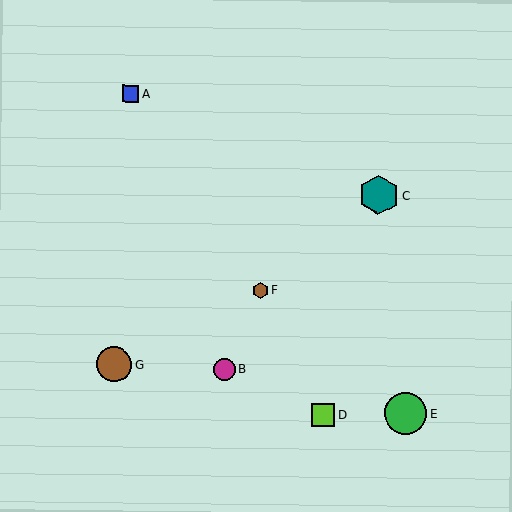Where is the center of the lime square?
The center of the lime square is at (323, 415).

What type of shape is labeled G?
Shape G is a brown circle.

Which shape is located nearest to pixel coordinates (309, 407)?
The lime square (labeled D) at (323, 415) is nearest to that location.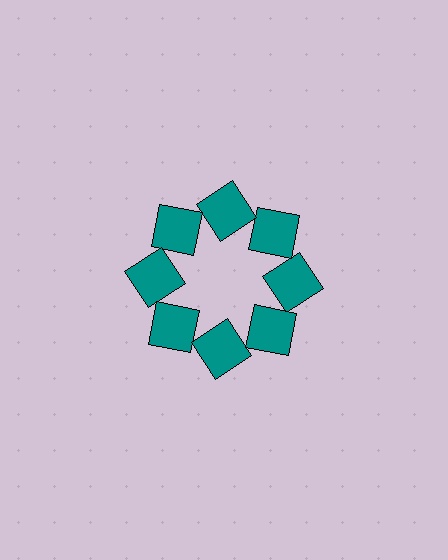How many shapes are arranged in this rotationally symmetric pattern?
There are 8 shapes, arranged in 8 groups of 1.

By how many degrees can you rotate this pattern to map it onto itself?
The pattern maps onto itself every 45 degrees of rotation.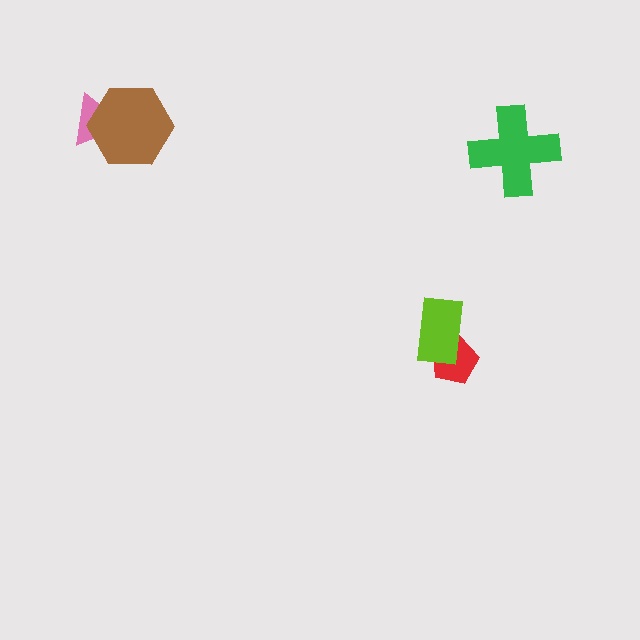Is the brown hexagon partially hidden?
No, no other shape covers it.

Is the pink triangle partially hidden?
Yes, it is partially covered by another shape.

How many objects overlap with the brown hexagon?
1 object overlaps with the brown hexagon.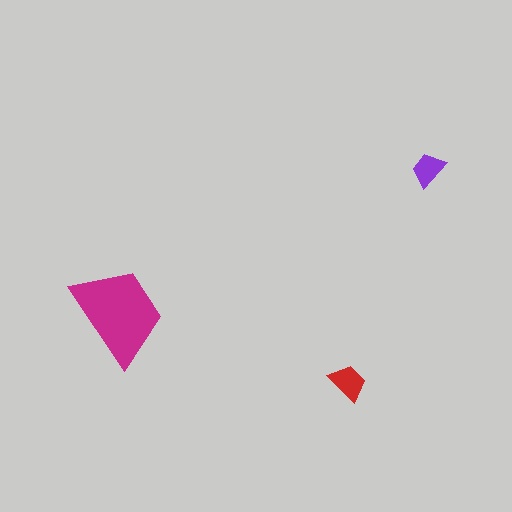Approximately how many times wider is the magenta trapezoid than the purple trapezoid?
About 3 times wider.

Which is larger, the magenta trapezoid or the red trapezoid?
The magenta one.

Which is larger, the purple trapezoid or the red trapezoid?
The red one.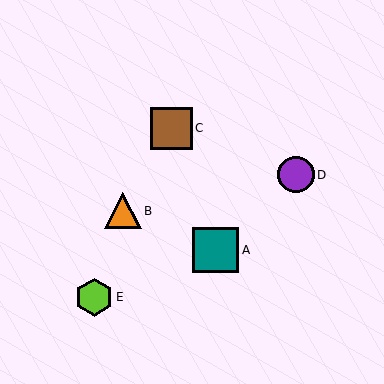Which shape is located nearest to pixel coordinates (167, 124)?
The brown square (labeled C) at (171, 128) is nearest to that location.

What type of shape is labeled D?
Shape D is a purple circle.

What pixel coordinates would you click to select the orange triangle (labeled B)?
Click at (123, 211) to select the orange triangle B.